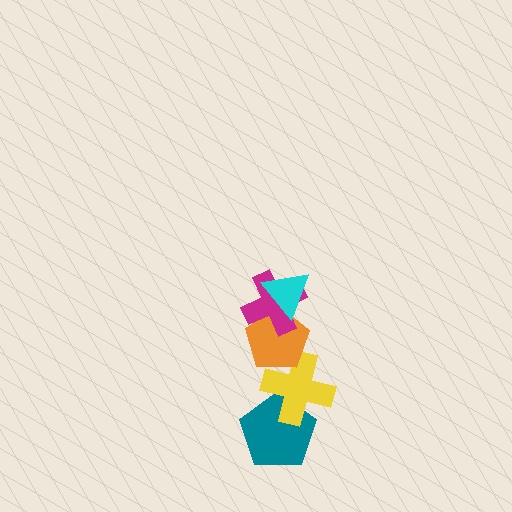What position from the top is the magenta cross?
The magenta cross is 2nd from the top.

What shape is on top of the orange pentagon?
The magenta cross is on top of the orange pentagon.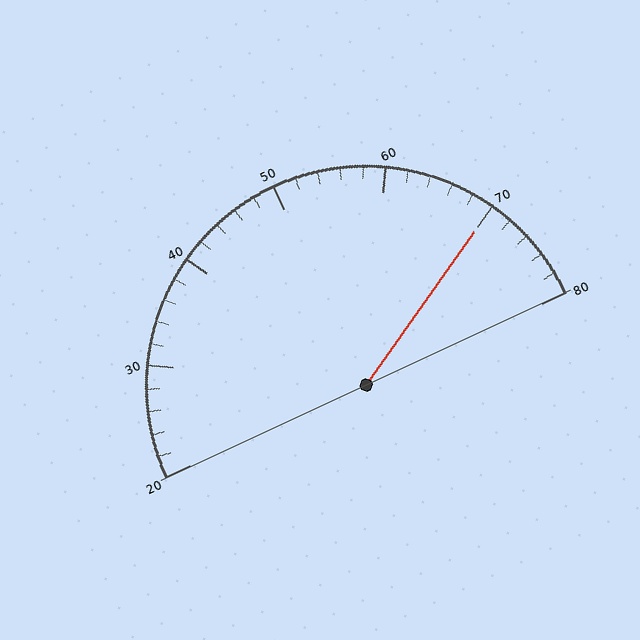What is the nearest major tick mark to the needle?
The nearest major tick mark is 70.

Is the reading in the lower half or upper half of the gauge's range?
The reading is in the upper half of the range (20 to 80).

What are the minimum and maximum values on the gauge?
The gauge ranges from 20 to 80.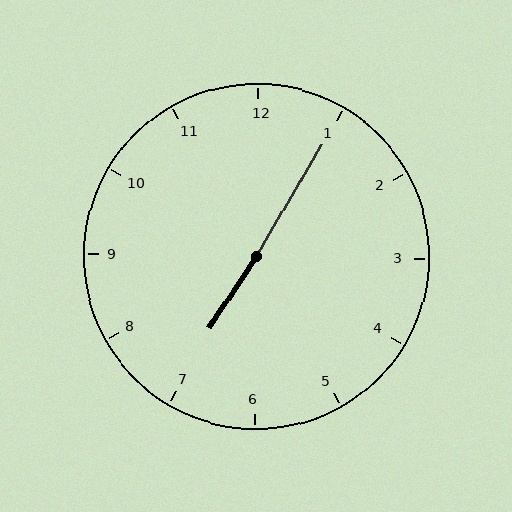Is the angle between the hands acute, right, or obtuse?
It is obtuse.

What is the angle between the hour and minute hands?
Approximately 178 degrees.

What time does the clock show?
7:05.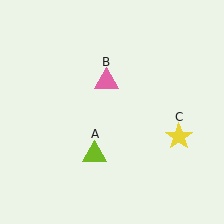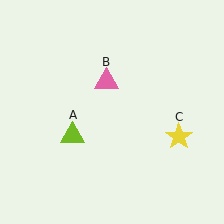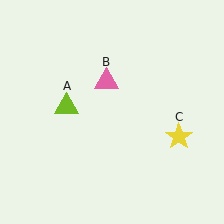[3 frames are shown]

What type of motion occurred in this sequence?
The lime triangle (object A) rotated clockwise around the center of the scene.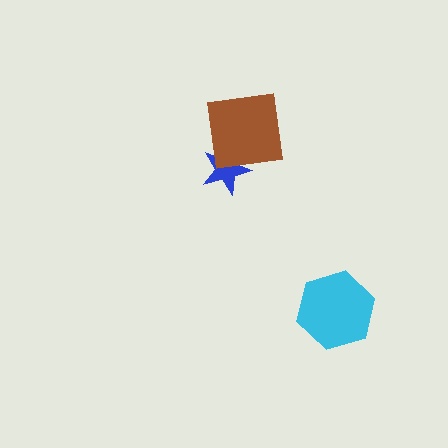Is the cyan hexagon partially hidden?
No, no other shape covers it.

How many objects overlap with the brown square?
1 object overlaps with the brown square.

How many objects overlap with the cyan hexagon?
0 objects overlap with the cyan hexagon.